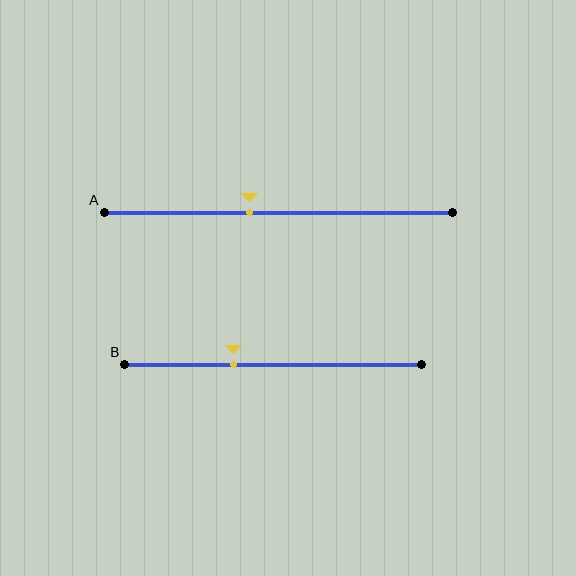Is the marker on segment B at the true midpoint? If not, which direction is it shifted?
No, the marker on segment B is shifted to the left by about 13% of the segment length.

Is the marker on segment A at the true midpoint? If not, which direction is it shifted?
No, the marker on segment A is shifted to the left by about 8% of the segment length.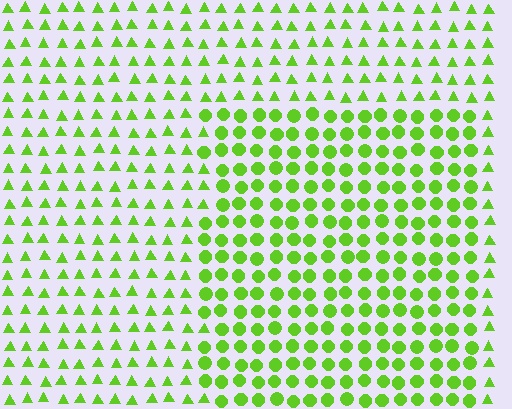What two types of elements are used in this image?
The image uses circles inside the rectangle region and triangles outside it.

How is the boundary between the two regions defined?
The boundary is defined by a change in element shape: circles inside vs. triangles outside. All elements share the same color and spacing.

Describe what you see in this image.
The image is filled with small lime elements arranged in a uniform grid. A rectangle-shaped region contains circles, while the surrounding area contains triangles. The boundary is defined purely by the change in element shape.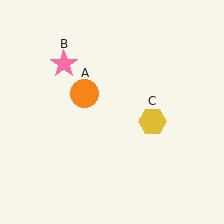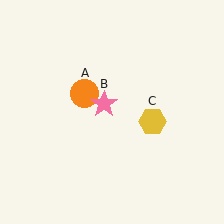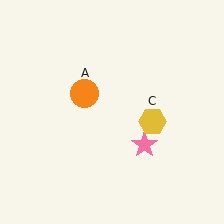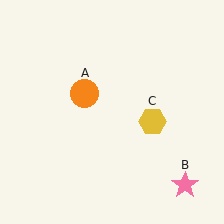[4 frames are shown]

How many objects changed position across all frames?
1 object changed position: pink star (object B).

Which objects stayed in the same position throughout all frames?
Orange circle (object A) and yellow hexagon (object C) remained stationary.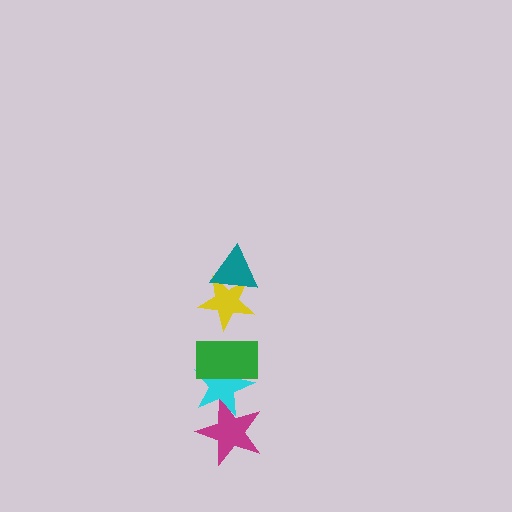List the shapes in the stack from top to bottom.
From top to bottom: the teal triangle, the yellow star, the green rectangle, the cyan star, the magenta star.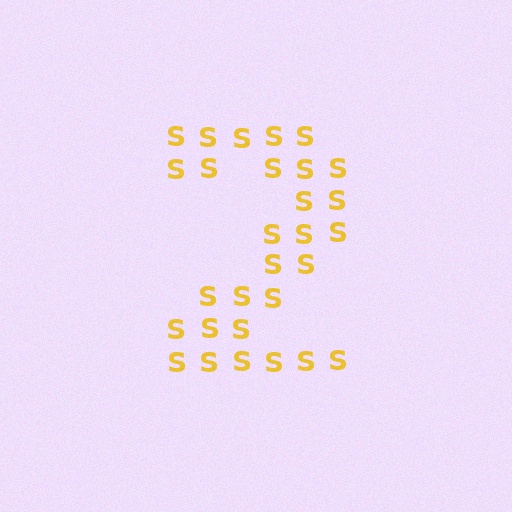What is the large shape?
The large shape is the digit 2.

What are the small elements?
The small elements are letter S's.